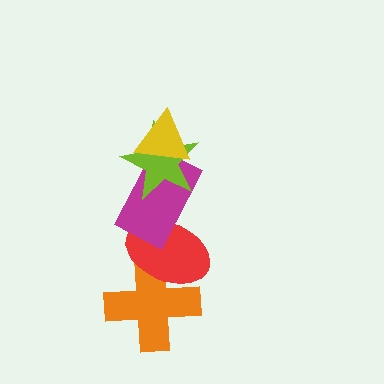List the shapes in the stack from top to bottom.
From top to bottom: the yellow triangle, the lime star, the magenta rectangle, the red ellipse, the orange cross.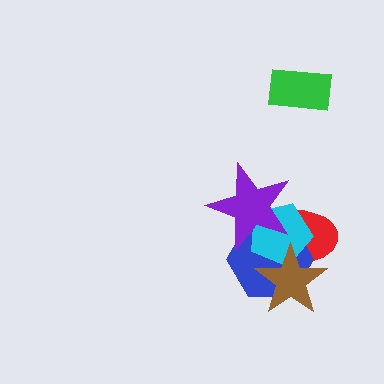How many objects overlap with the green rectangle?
0 objects overlap with the green rectangle.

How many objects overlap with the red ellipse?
4 objects overlap with the red ellipse.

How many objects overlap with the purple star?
3 objects overlap with the purple star.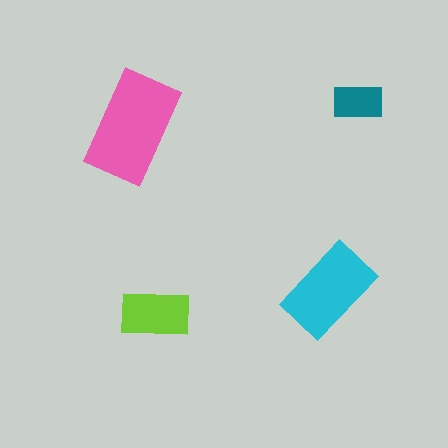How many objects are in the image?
There are 4 objects in the image.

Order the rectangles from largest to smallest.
the pink one, the cyan one, the lime one, the teal one.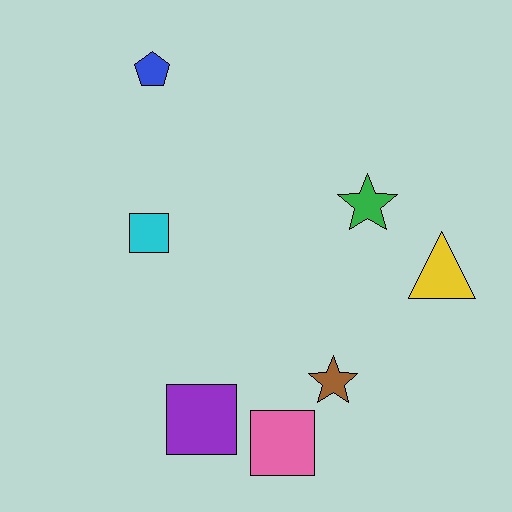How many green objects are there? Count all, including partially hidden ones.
There is 1 green object.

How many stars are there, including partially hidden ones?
There are 2 stars.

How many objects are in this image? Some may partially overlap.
There are 7 objects.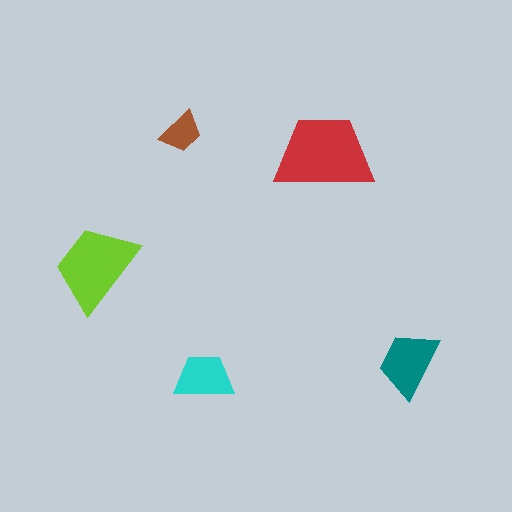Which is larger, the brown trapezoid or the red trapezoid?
The red one.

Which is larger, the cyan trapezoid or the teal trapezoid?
The teal one.